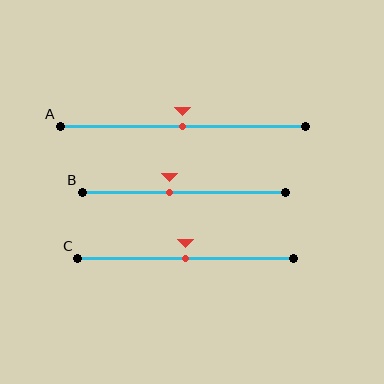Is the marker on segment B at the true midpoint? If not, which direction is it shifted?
No, the marker on segment B is shifted to the left by about 7% of the segment length.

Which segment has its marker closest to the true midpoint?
Segment A has its marker closest to the true midpoint.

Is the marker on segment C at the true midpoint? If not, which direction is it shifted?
Yes, the marker on segment C is at the true midpoint.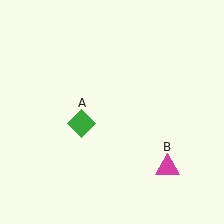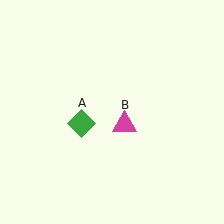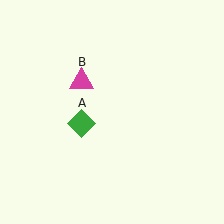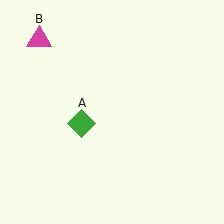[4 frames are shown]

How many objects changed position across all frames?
1 object changed position: magenta triangle (object B).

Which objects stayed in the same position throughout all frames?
Green diamond (object A) remained stationary.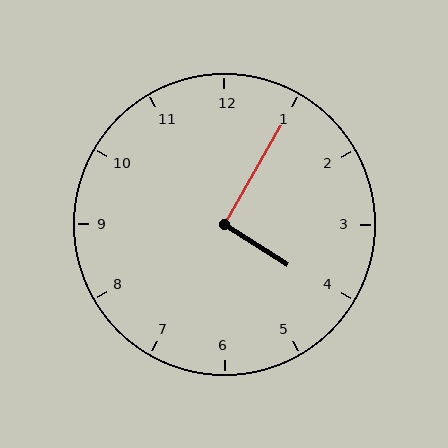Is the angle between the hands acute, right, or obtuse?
It is right.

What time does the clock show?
4:05.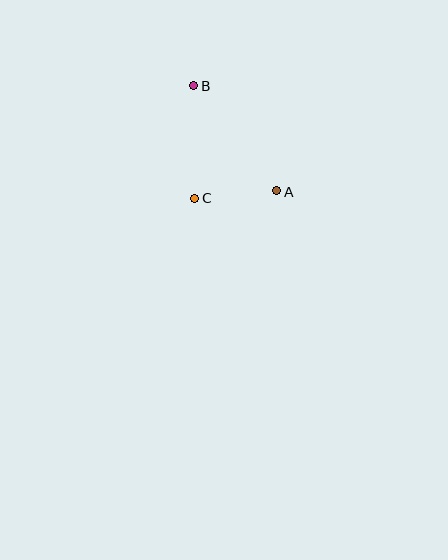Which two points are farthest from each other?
Points A and B are farthest from each other.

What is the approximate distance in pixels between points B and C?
The distance between B and C is approximately 113 pixels.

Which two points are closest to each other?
Points A and C are closest to each other.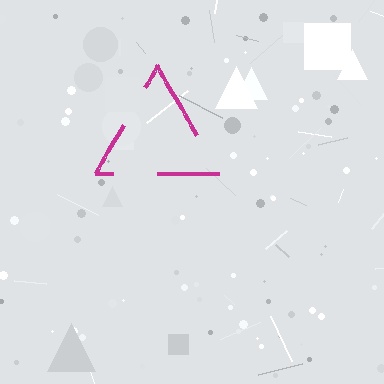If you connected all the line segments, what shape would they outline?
They would outline a triangle.